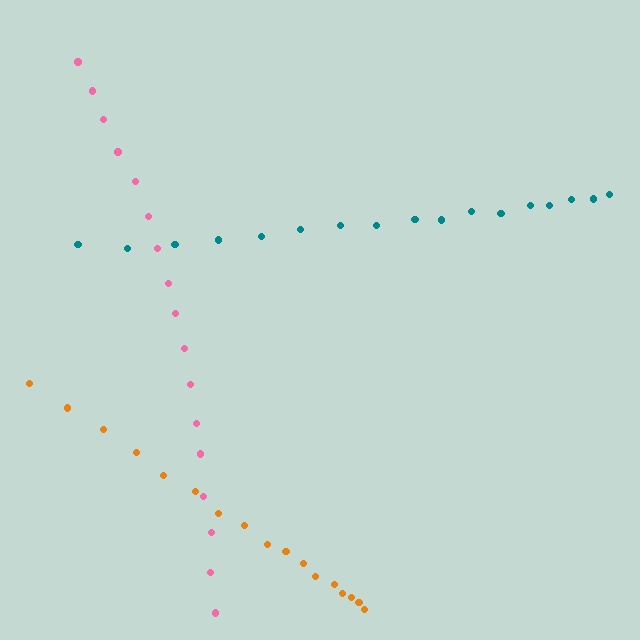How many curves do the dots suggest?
There are 3 distinct paths.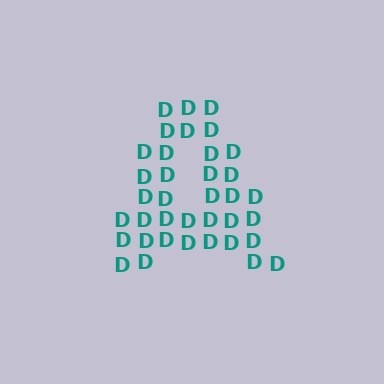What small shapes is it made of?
It is made of small letter D's.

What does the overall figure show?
The overall figure shows the letter A.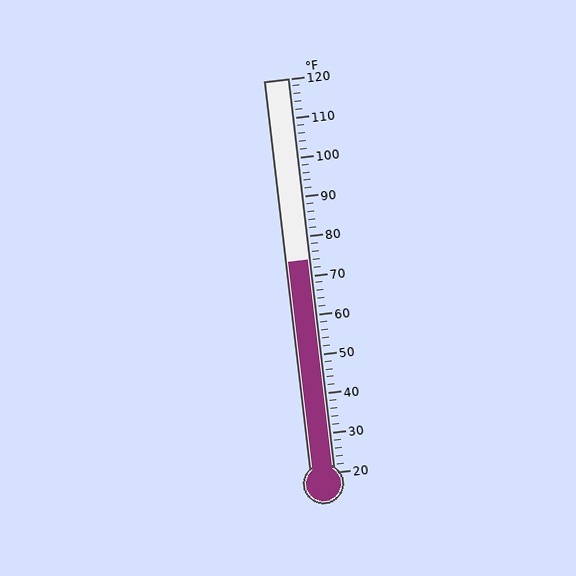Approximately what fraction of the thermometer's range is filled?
The thermometer is filled to approximately 55% of its range.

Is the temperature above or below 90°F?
The temperature is below 90°F.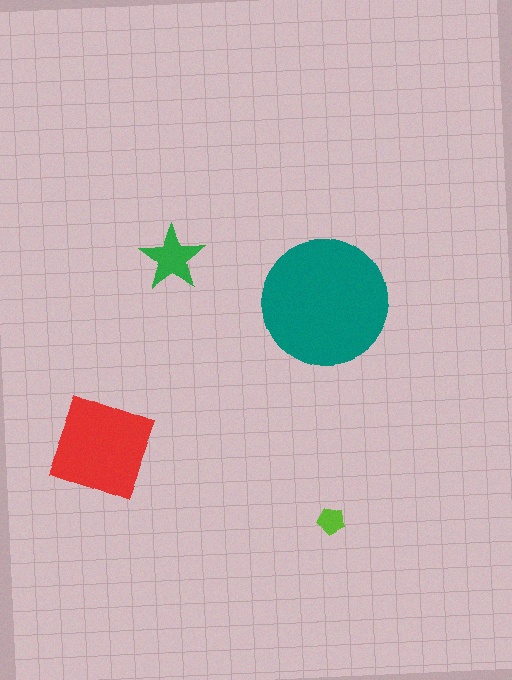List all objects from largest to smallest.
The teal circle, the red square, the green star, the lime pentagon.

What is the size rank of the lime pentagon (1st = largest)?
4th.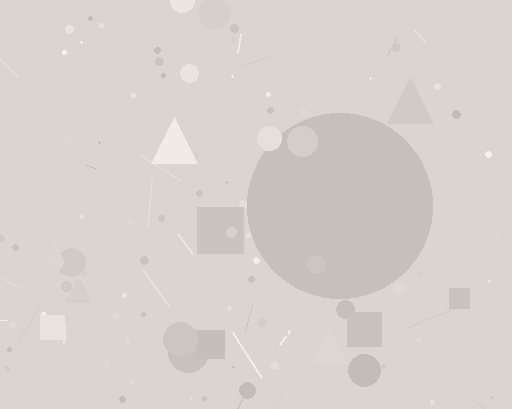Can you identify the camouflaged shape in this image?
The camouflaged shape is a circle.